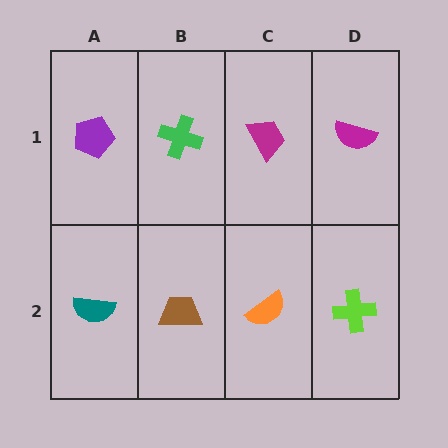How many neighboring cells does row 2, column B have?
3.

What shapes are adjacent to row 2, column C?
A magenta trapezoid (row 1, column C), a brown trapezoid (row 2, column B), a lime cross (row 2, column D).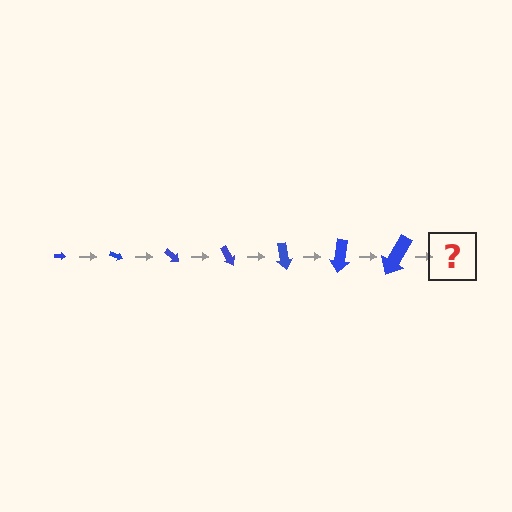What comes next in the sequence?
The next element should be an arrow, larger than the previous one and rotated 140 degrees from the start.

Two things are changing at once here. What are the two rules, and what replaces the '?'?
The two rules are that the arrow grows larger each step and it rotates 20 degrees each step. The '?' should be an arrow, larger than the previous one and rotated 140 degrees from the start.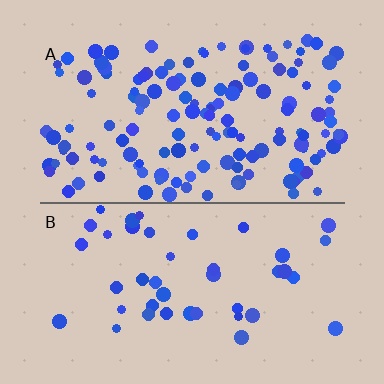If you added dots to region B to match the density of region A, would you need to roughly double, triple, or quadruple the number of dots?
Approximately triple.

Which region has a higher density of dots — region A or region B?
A (the top).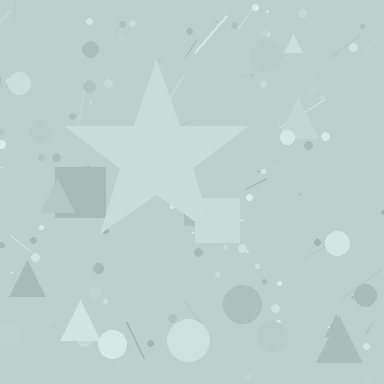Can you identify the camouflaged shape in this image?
The camouflaged shape is a star.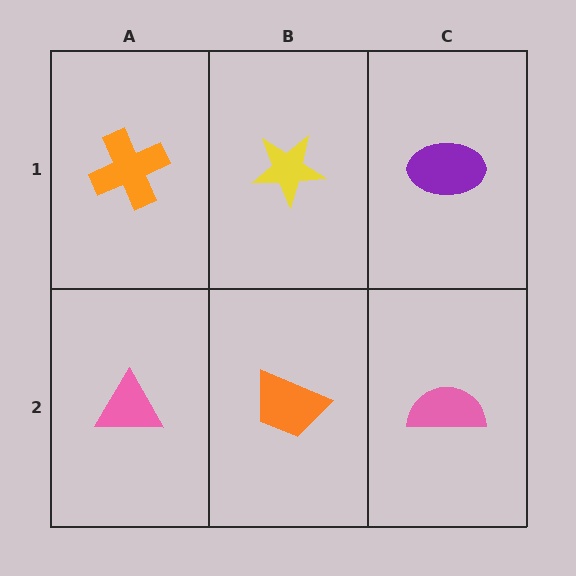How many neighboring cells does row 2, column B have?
3.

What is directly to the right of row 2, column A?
An orange trapezoid.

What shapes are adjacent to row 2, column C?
A purple ellipse (row 1, column C), an orange trapezoid (row 2, column B).